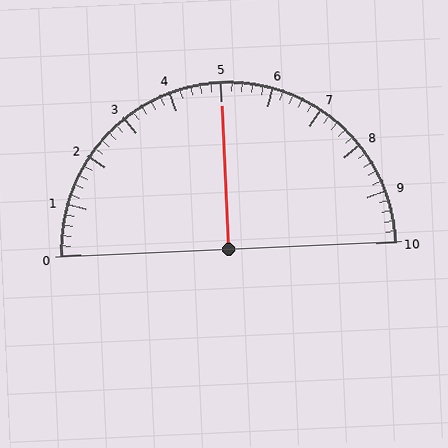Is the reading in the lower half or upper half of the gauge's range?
The reading is in the upper half of the range (0 to 10).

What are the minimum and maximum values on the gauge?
The gauge ranges from 0 to 10.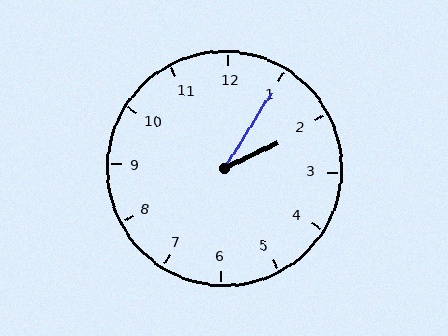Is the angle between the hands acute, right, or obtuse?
It is acute.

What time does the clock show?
2:05.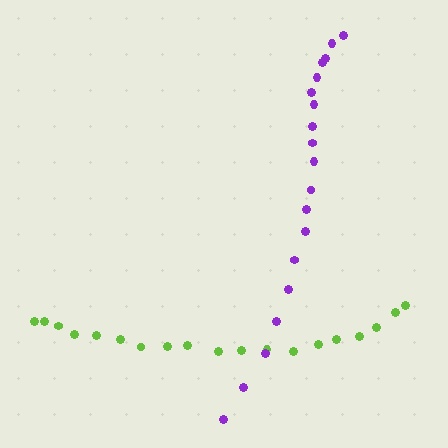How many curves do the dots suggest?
There are 2 distinct paths.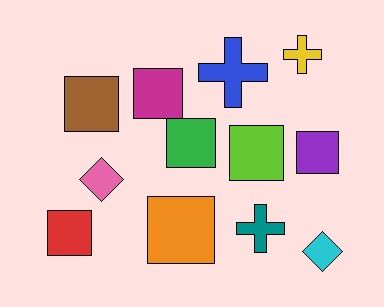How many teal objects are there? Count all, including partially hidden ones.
There is 1 teal object.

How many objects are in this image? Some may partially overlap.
There are 12 objects.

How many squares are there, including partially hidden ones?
There are 7 squares.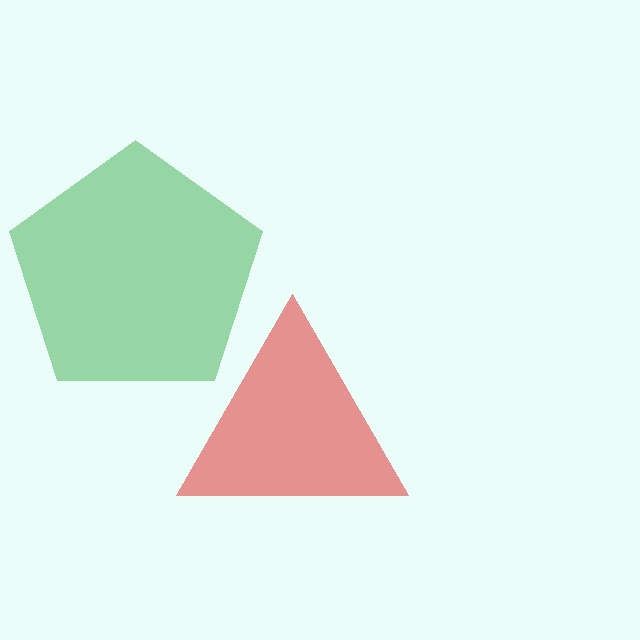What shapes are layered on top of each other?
The layered shapes are: a red triangle, a green pentagon.